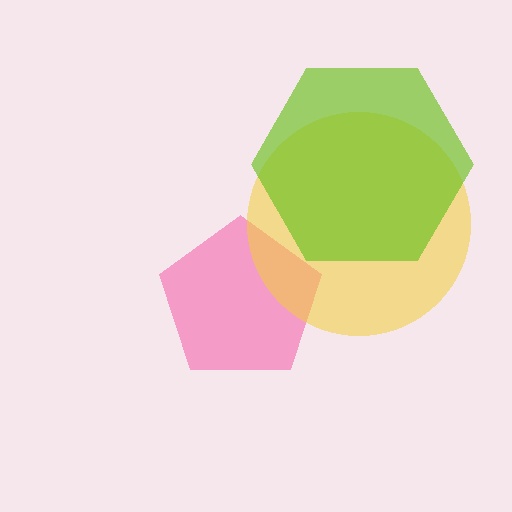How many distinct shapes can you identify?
There are 3 distinct shapes: a pink pentagon, a yellow circle, a lime hexagon.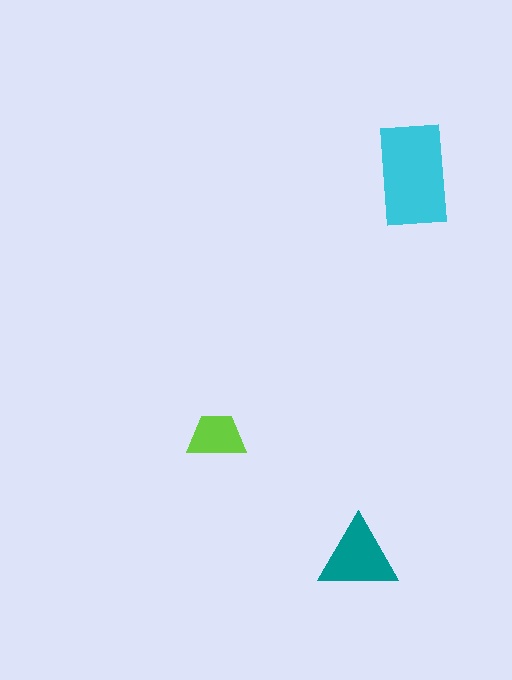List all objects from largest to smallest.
The cyan rectangle, the teal triangle, the lime trapezoid.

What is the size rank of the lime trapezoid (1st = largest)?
3rd.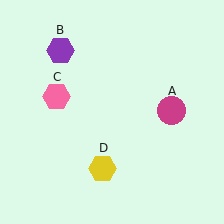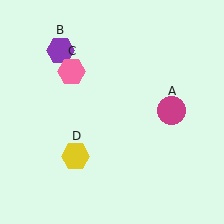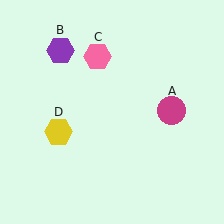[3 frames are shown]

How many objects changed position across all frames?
2 objects changed position: pink hexagon (object C), yellow hexagon (object D).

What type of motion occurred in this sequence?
The pink hexagon (object C), yellow hexagon (object D) rotated clockwise around the center of the scene.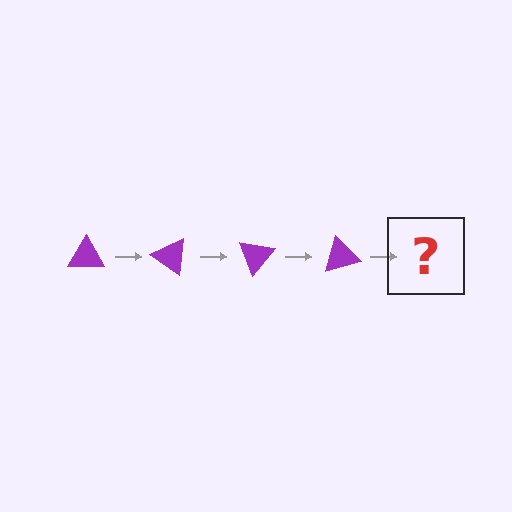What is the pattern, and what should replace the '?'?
The pattern is that the triangle rotates 35 degrees each step. The '?' should be a purple triangle rotated 140 degrees.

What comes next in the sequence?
The next element should be a purple triangle rotated 140 degrees.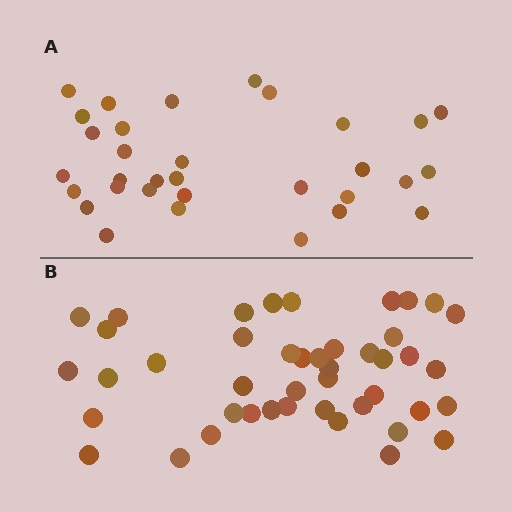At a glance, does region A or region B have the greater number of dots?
Region B (the bottom region) has more dots.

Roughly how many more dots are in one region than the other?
Region B has roughly 12 or so more dots than region A.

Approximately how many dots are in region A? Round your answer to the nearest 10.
About 30 dots. (The exact count is 32, which rounds to 30.)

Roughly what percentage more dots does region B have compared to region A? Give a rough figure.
About 40% more.